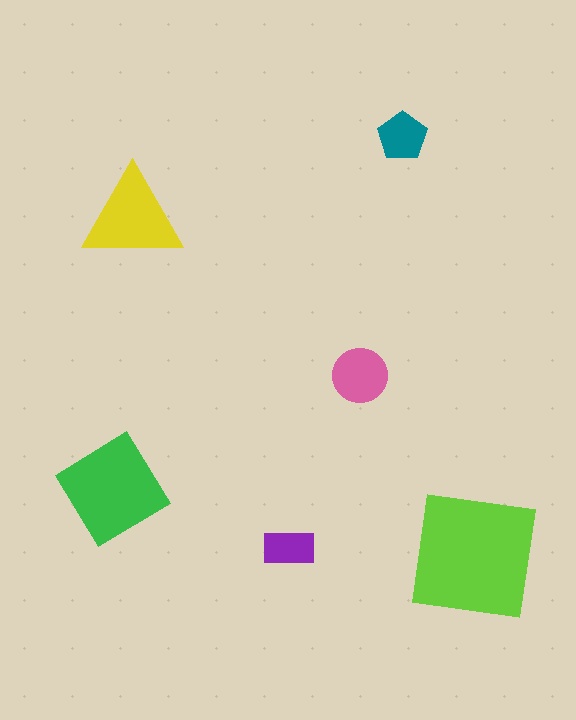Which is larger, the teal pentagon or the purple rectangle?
The teal pentagon.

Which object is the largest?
The lime square.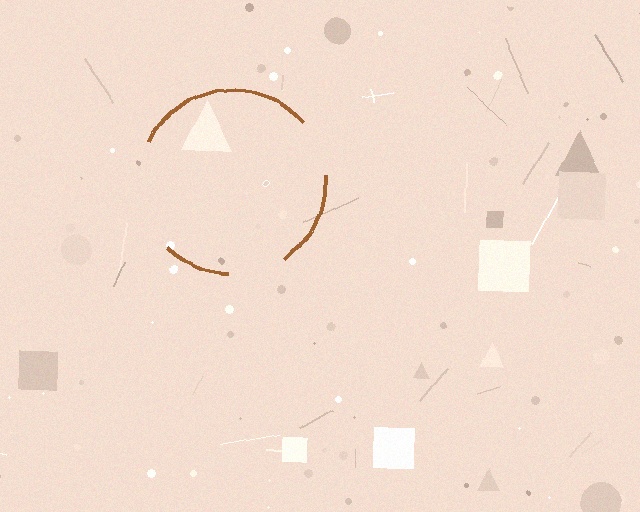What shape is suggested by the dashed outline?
The dashed outline suggests a circle.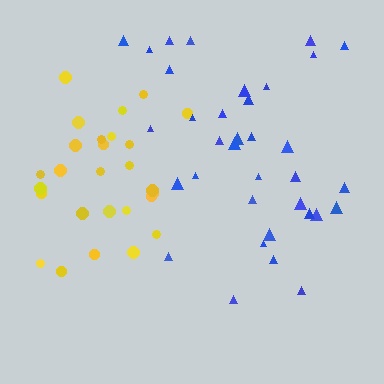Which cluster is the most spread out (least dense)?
Blue.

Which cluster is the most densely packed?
Yellow.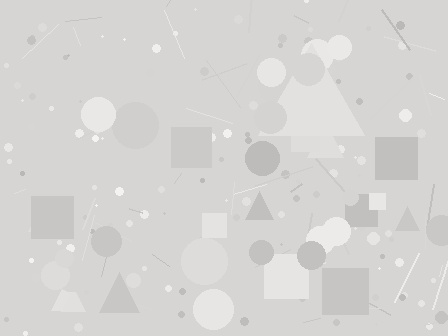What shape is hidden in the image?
A triangle is hidden in the image.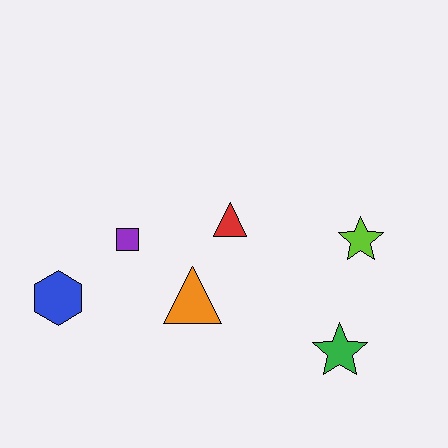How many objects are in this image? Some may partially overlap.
There are 6 objects.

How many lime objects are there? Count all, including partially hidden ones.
There is 1 lime object.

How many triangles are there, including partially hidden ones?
There are 2 triangles.